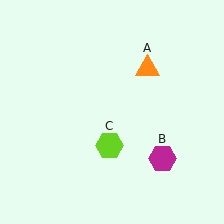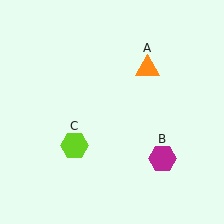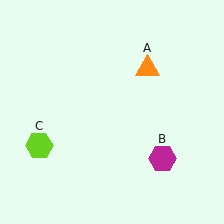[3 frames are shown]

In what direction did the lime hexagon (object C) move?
The lime hexagon (object C) moved left.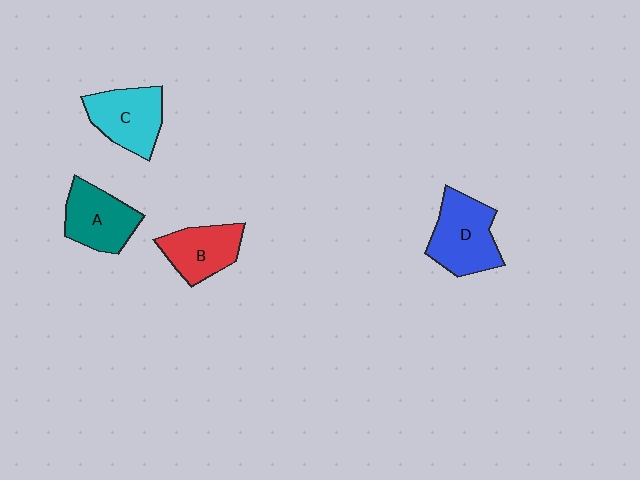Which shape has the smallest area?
Shape B (red).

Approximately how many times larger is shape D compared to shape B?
Approximately 1.3 times.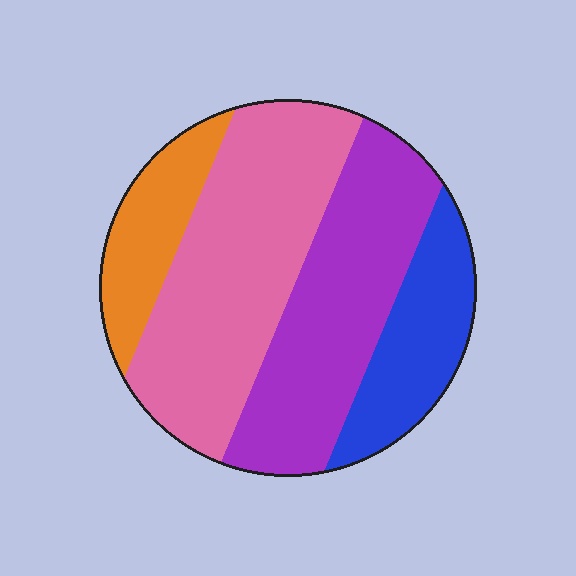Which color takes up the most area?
Pink, at roughly 40%.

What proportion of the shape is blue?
Blue covers roughly 15% of the shape.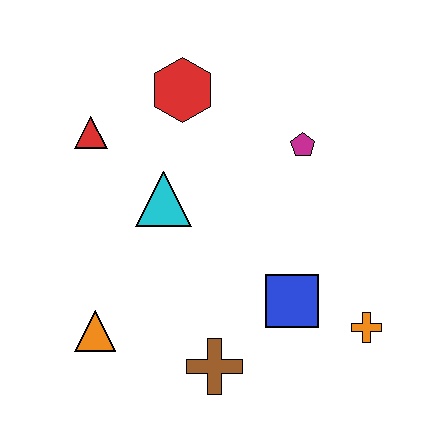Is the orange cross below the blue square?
Yes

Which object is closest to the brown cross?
The blue square is closest to the brown cross.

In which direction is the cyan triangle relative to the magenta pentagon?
The cyan triangle is to the left of the magenta pentagon.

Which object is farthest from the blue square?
The red triangle is farthest from the blue square.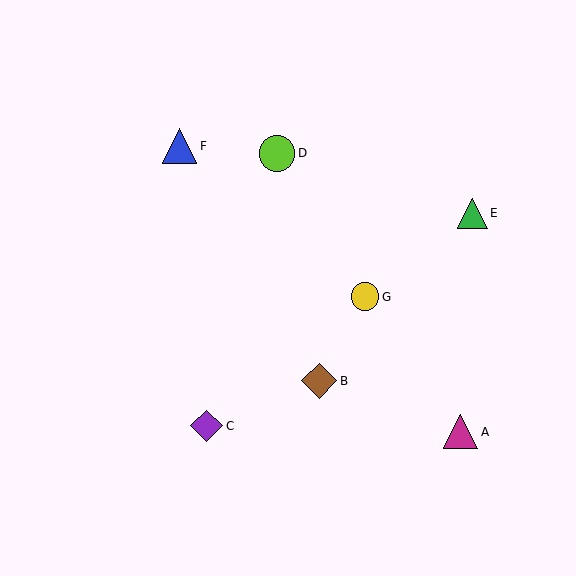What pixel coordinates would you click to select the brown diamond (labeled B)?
Click at (319, 381) to select the brown diamond B.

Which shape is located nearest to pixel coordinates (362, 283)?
The yellow circle (labeled G) at (365, 297) is nearest to that location.